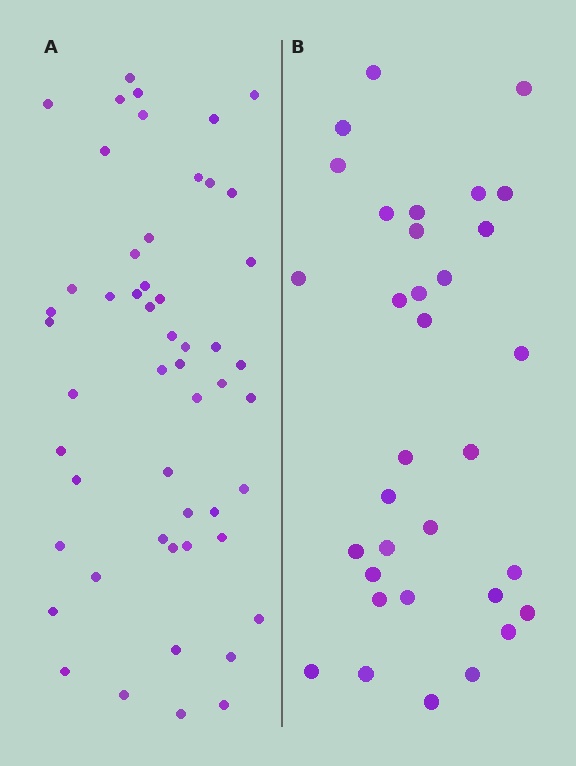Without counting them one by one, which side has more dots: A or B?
Region A (the left region) has more dots.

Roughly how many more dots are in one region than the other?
Region A has approximately 20 more dots than region B.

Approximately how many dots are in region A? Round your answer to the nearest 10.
About 50 dots. (The exact count is 52, which rounds to 50.)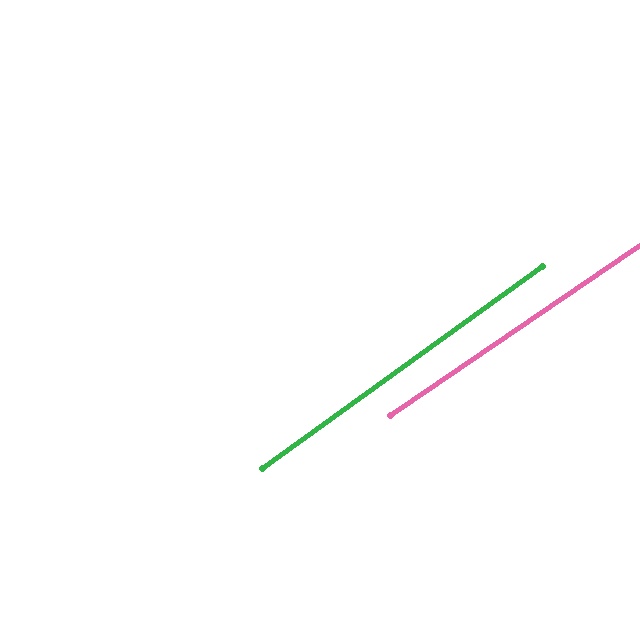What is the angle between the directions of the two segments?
Approximately 2 degrees.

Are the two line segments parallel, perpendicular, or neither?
Parallel — their directions differ by only 1.8°.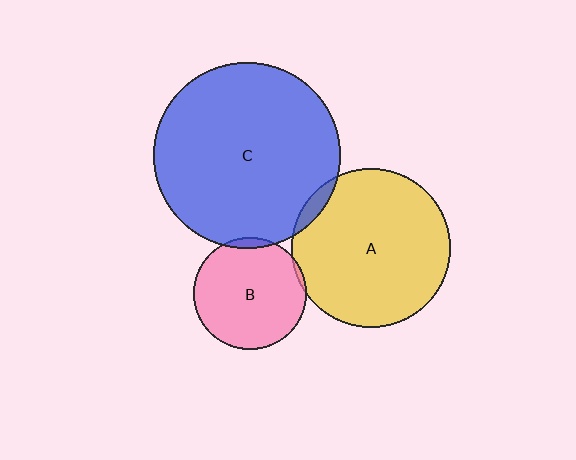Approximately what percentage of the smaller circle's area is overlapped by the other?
Approximately 5%.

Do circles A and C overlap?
Yes.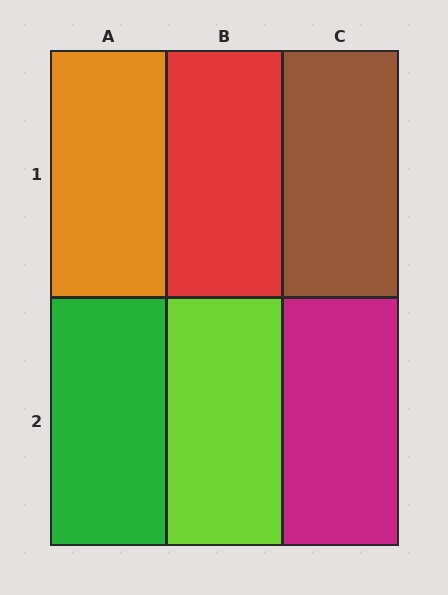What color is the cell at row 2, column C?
Magenta.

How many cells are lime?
1 cell is lime.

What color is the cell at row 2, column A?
Green.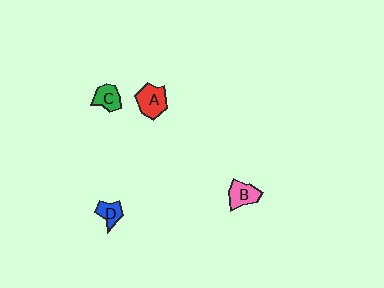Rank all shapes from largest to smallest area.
From largest to smallest: A (red), B (pink), C (green), D (blue).